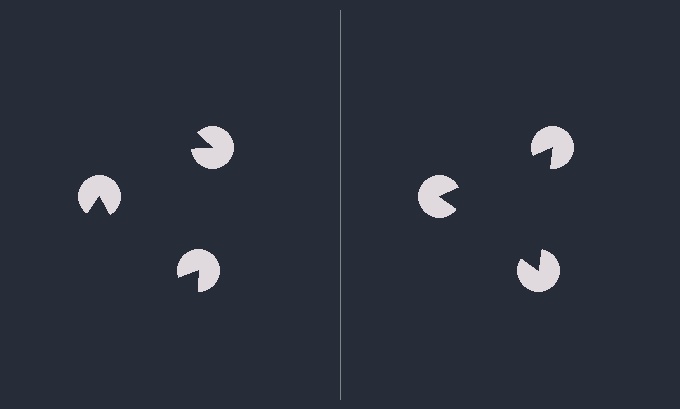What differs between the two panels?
The pac-man discs are positioned identically on both sides; only the wedge orientations differ. On the right they align to a triangle; on the left they are misaligned.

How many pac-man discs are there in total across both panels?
6 — 3 on each side.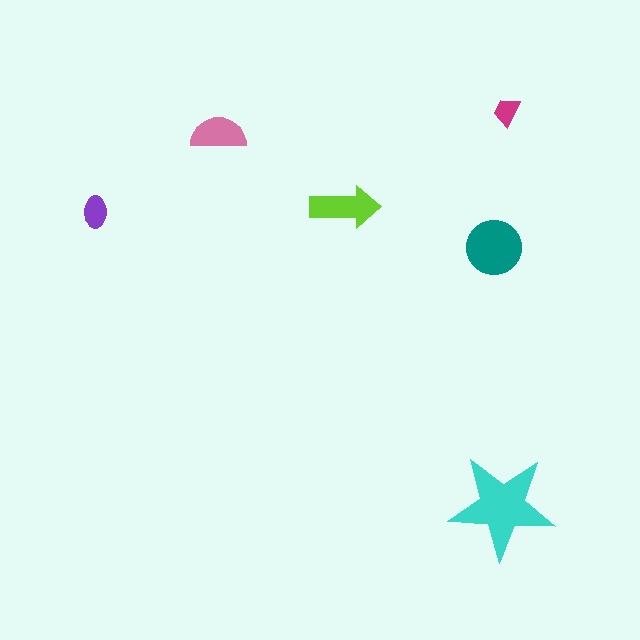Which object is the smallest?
The magenta trapezoid.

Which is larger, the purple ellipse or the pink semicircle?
The pink semicircle.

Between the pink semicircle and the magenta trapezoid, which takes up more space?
The pink semicircle.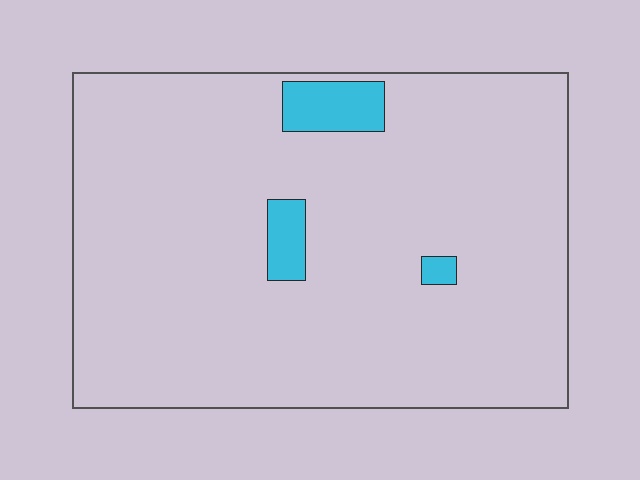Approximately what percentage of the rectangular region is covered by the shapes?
Approximately 5%.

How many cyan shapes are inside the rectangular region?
3.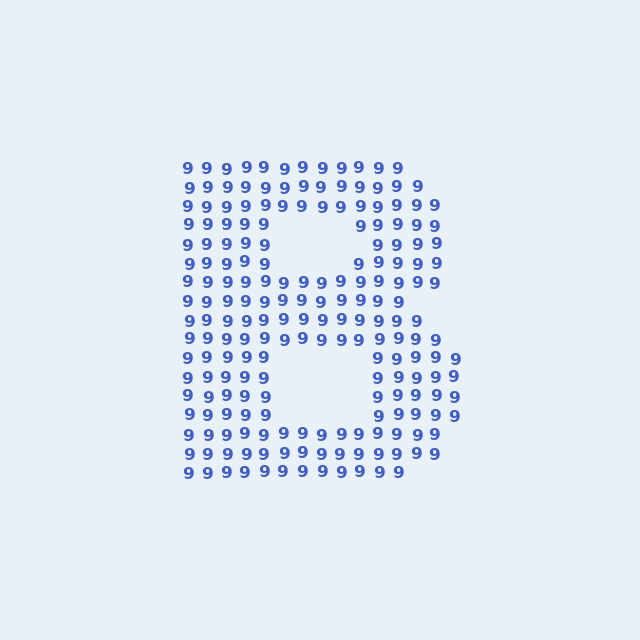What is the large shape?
The large shape is the letter B.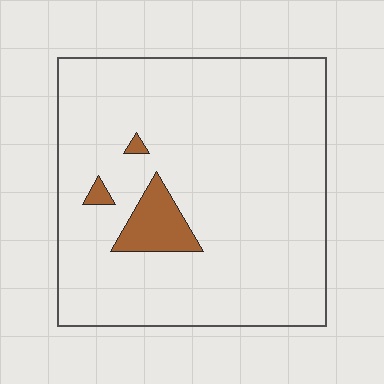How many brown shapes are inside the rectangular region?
3.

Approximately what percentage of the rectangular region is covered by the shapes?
Approximately 5%.